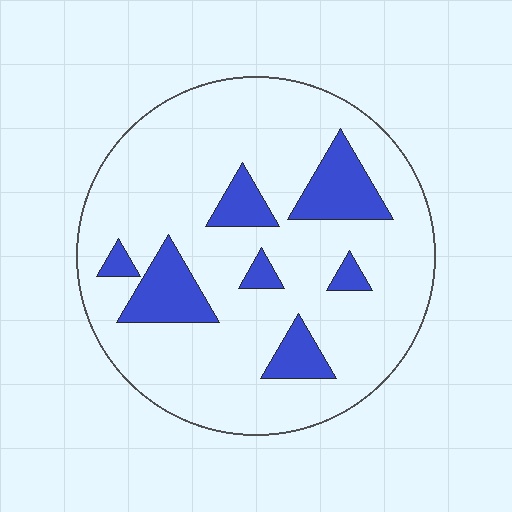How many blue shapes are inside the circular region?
7.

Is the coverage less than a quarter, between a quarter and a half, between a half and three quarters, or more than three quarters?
Less than a quarter.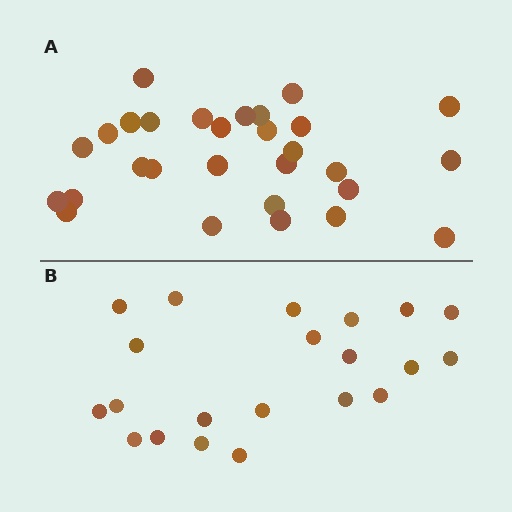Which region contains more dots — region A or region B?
Region A (the top region) has more dots.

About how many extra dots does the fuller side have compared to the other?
Region A has roughly 8 or so more dots than region B.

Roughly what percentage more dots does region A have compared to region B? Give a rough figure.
About 40% more.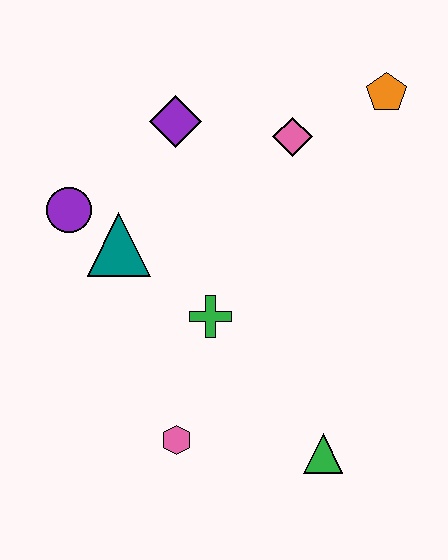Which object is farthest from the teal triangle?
The orange pentagon is farthest from the teal triangle.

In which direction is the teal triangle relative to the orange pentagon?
The teal triangle is to the left of the orange pentagon.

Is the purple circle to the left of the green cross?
Yes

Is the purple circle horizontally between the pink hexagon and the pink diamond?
No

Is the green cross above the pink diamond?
No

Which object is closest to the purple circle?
The teal triangle is closest to the purple circle.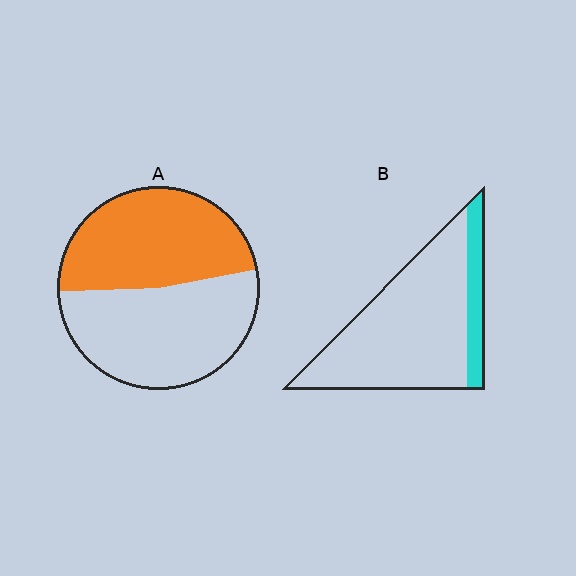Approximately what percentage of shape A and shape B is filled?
A is approximately 50% and B is approximately 15%.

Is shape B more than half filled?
No.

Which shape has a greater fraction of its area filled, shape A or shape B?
Shape A.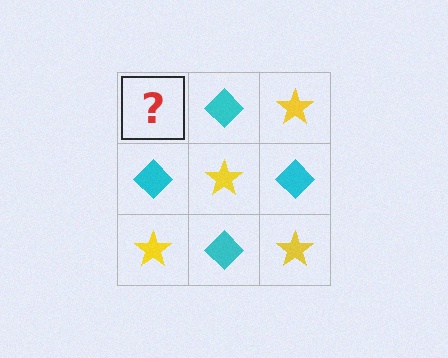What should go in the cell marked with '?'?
The missing cell should contain a yellow star.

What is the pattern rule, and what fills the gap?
The rule is that it alternates yellow star and cyan diamond in a checkerboard pattern. The gap should be filled with a yellow star.